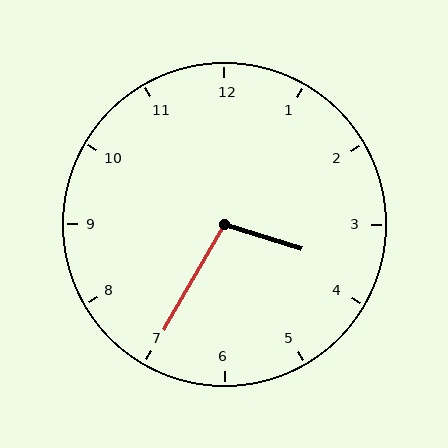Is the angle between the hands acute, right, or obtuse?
It is obtuse.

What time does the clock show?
3:35.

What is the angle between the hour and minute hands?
Approximately 102 degrees.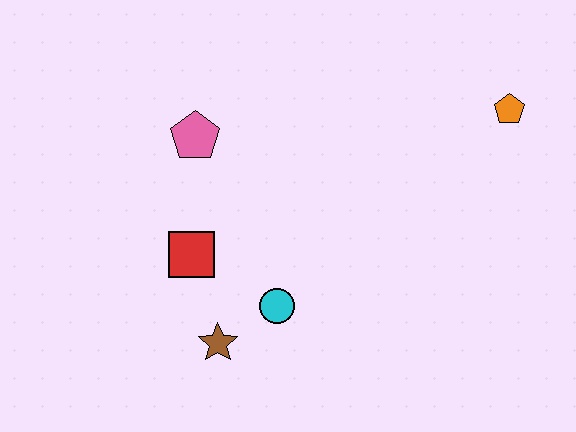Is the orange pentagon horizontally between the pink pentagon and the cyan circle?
No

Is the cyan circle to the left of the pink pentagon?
No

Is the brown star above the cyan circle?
No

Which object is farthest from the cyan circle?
The orange pentagon is farthest from the cyan circle.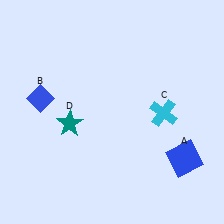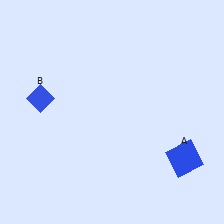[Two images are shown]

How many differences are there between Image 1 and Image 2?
There are 2 differences between the two images.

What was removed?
The cyan cross (C), the teal star (D) were removed in Image 2.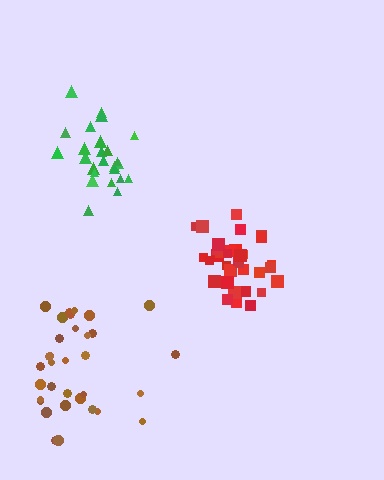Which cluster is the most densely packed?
Red.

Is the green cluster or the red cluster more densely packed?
Red.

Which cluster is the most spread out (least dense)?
Brown.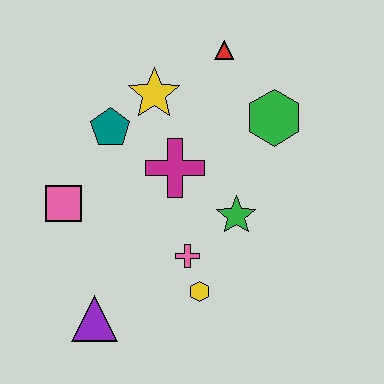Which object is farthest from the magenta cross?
The purple triangle is farthest from the magenta cross.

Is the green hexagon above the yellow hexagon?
Yes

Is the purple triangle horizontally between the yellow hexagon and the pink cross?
No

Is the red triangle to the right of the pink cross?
Yes